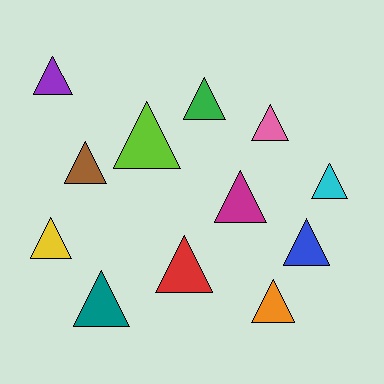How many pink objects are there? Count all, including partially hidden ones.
There is 1 pink object.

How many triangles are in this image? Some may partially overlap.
There are 12 triangles.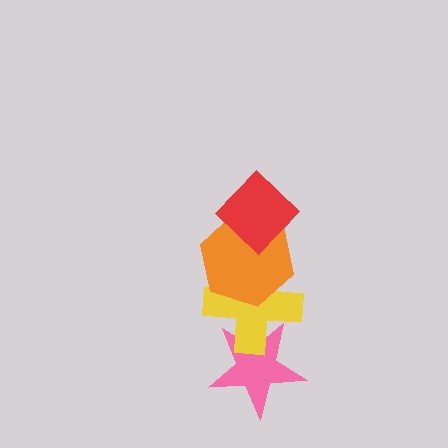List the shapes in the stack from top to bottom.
From top to bottom: the red diamond, the orange hexagon, the yellow cross, the pink star.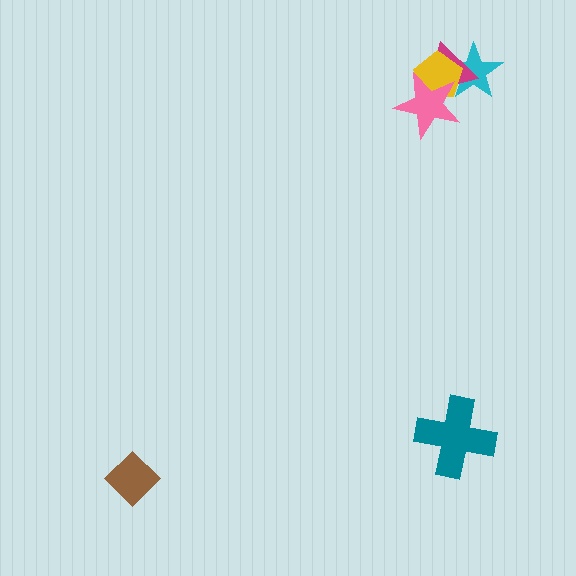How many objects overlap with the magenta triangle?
3 objects overlap with the magenta triangle.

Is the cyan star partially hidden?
Yes, it is partially covered by another shape.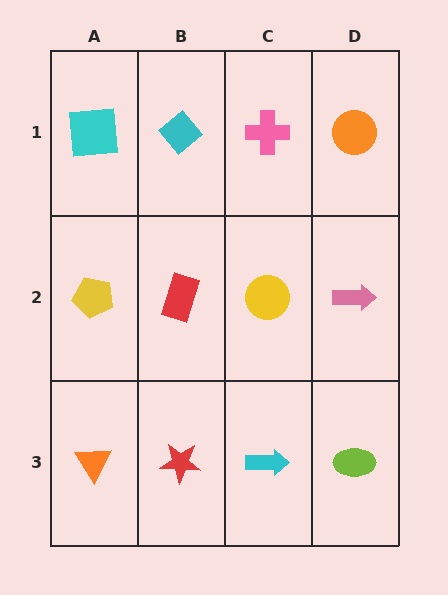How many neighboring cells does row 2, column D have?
3.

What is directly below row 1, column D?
A pink arrow.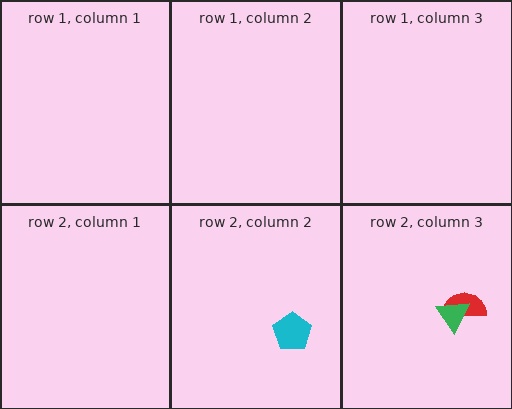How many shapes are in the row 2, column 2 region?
1.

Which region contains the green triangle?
The row 2, column 3 region.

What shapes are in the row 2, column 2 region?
The cyan pentagon.